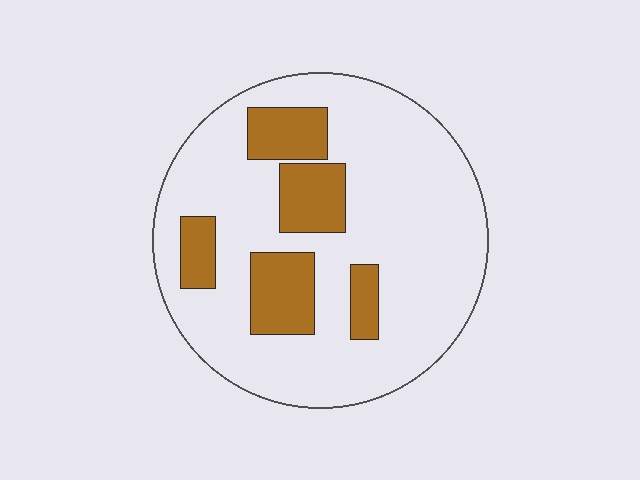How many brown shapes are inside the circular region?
5.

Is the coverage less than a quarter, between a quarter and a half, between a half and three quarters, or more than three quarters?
Less than a quarter.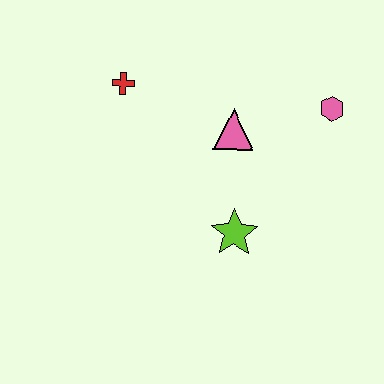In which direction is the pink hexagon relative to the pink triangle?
The pink hexagon is to the right of the pink triangle.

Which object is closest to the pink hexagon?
The pink triangle is closest to the pink hexagon.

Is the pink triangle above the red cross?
No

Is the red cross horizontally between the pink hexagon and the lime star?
No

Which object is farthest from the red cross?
The pink hexagon is farthest from the red cross.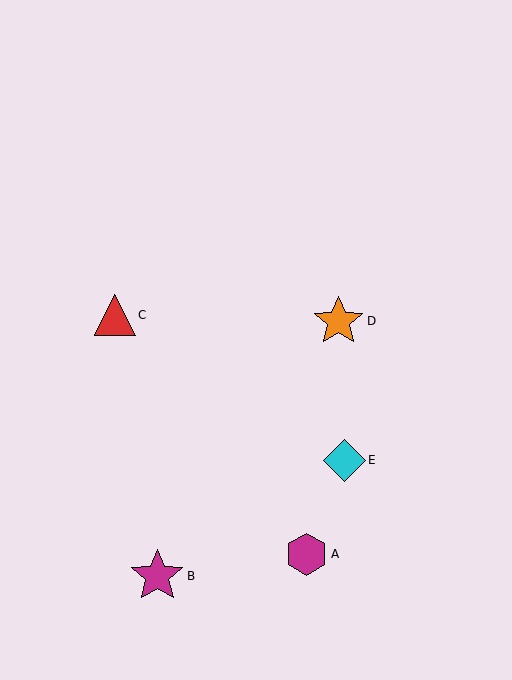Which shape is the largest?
The magenta star (labeled B) is the largest.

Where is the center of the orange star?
The center of the orange star is at (339, 321).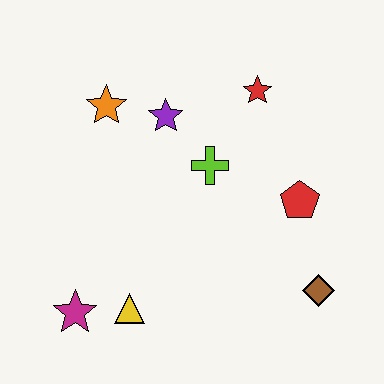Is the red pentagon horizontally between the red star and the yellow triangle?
No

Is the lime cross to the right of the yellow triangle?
Yes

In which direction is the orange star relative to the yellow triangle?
The orange star is above the yellow triangle.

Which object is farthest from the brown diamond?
The orange star is farthest from the brown diamond.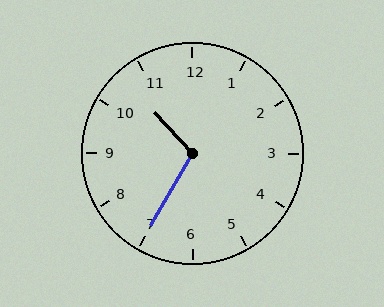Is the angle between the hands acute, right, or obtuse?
It is obtuse.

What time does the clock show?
10:35.